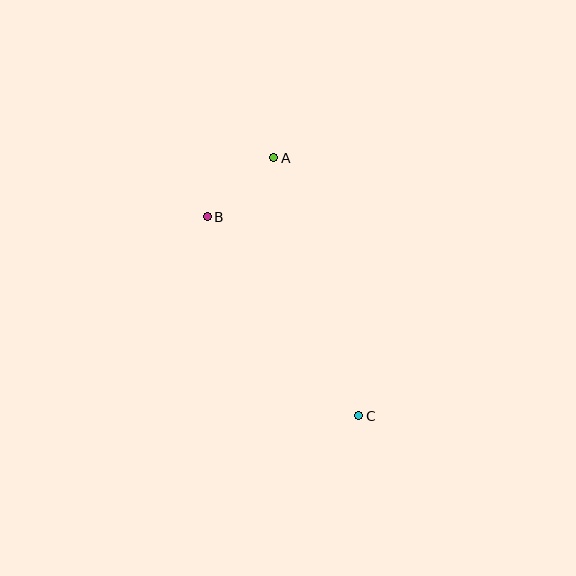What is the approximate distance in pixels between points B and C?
The distance between B and C is approximately 250 pixels.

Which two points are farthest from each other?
Points A and C are farthest from each other.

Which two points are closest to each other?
Points A and B are closest to each other.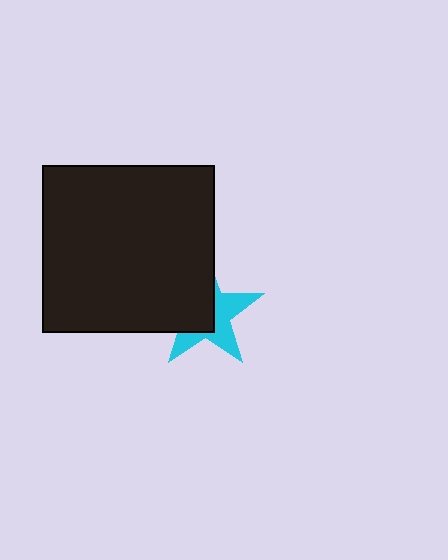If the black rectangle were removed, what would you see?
You would see the complete cyan star.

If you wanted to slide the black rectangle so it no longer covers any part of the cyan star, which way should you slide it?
Slide it toward the upper-left — that is the most direct way to separate the two shapes.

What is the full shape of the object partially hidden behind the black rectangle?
The partially hidden object is a cyan star.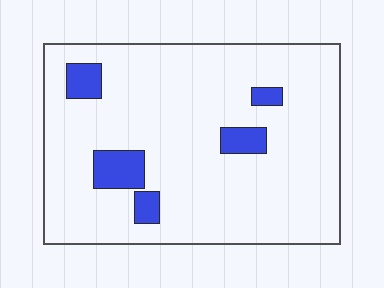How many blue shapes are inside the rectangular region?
5.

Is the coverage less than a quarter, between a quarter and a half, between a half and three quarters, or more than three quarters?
Less than a quarter.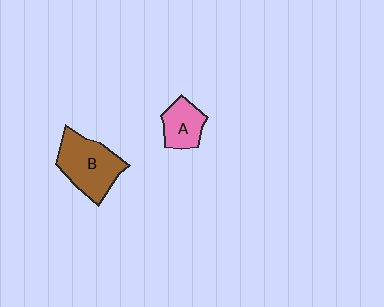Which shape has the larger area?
Shape B (brown).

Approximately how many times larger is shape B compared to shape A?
Approximately 1.8 times.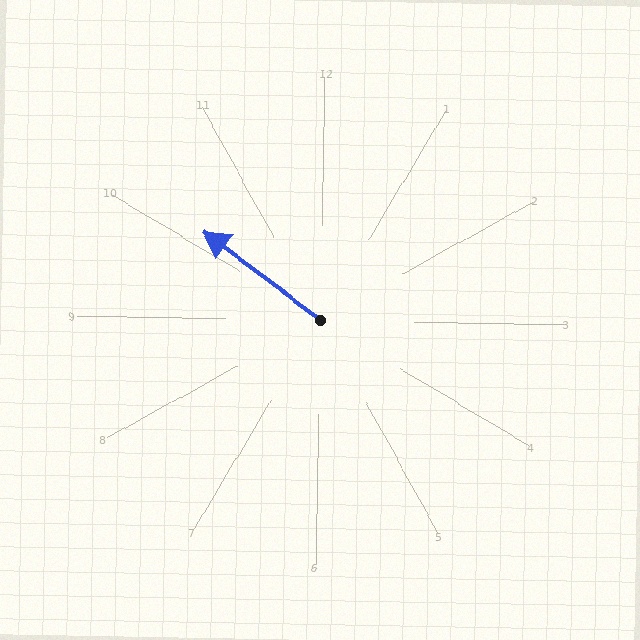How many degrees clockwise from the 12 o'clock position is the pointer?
Approximately 306 degrees.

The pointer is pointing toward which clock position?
Roughly 10 o'clock.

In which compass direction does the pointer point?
Northwest.